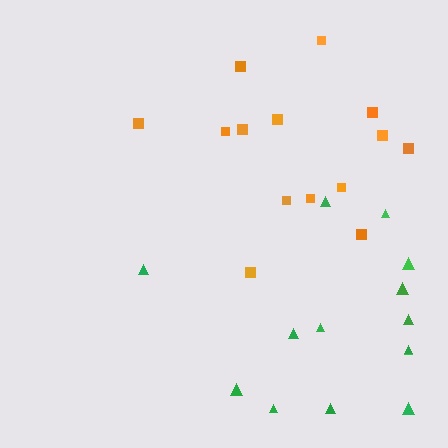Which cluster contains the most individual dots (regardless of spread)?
Green (15).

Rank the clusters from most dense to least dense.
orange, green.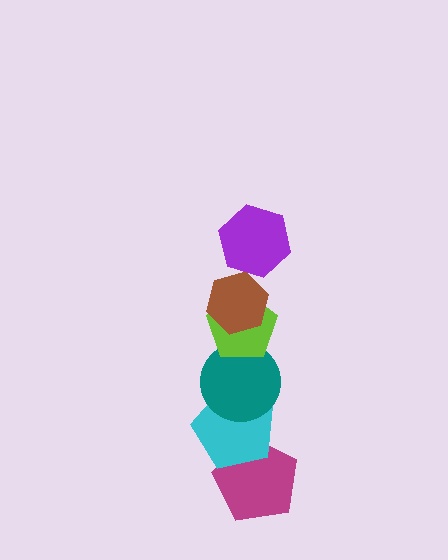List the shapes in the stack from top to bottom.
From top to bottom: the purple hexagon, the brown hexagon, the lime pentagon, the teal circle, the cyan pentagon, the magenta pentagon.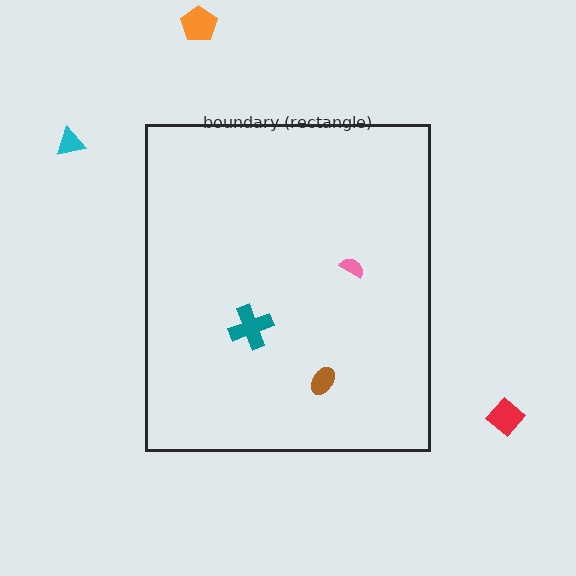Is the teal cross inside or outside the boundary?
Inside.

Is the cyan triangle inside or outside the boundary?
Outside.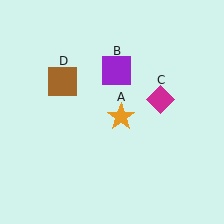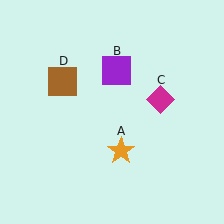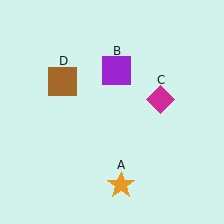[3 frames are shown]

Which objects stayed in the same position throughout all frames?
Purple square (object B) and magenta diamond (object C) and brown square (object D) remained stationary.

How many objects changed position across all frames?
1 object changed position: orange star (object A).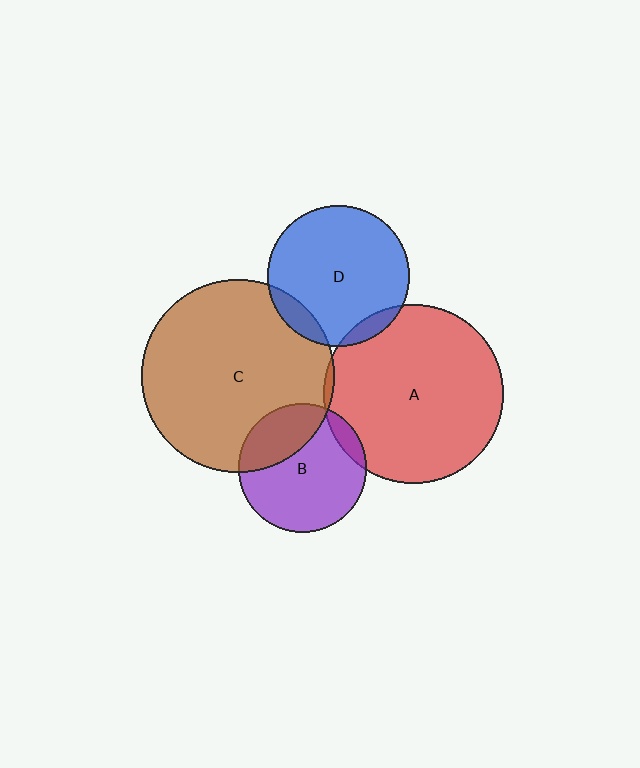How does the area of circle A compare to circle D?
Approximately 1.6 times.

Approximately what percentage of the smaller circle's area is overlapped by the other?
Approximately 30%.